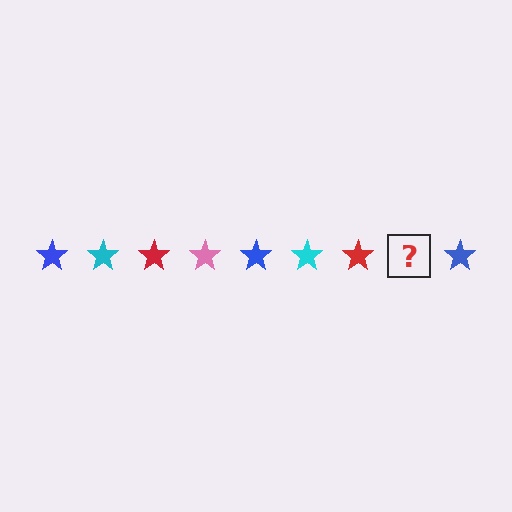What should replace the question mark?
The question mark should be replaced with a pink star.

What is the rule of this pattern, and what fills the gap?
The rule is that the pattern cycles through blue, cyan, red, pink stars. The gap should be filled with a pink star.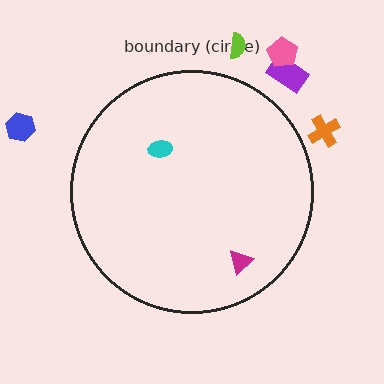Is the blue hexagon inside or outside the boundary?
Outside.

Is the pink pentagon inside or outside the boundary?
Outside.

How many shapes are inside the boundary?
2 inside, 5 outside.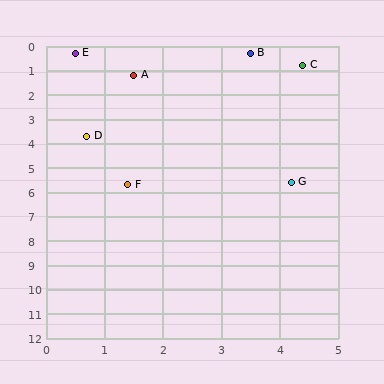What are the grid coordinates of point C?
Point C is at approximately (4.4, 0.8).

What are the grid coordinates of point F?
Point F is at approximately (1.4, 5.7).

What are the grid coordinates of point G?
Point G is at approximately (4.2, 5.6).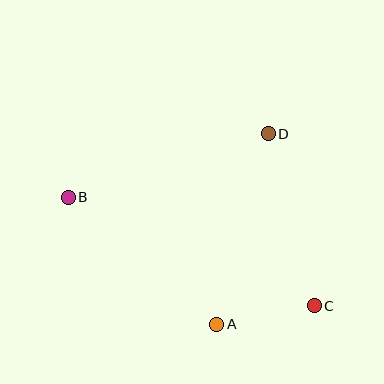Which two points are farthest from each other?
Points B and C are farthest from each other.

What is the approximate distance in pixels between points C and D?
The distance between C and D is approximately 178 pixels.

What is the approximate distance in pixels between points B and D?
The distance between B and D is approximately 209 pixels.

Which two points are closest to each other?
Points A and C are closest to each other.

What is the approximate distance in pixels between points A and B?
The distance between A and B is approximately 195 pixels.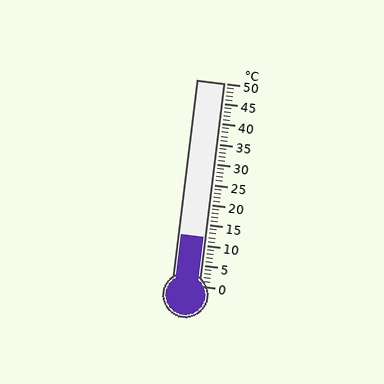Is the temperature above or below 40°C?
The temperature is below 40°C.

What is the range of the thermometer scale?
The thermometer scale ranges from 0°C to 50°C.